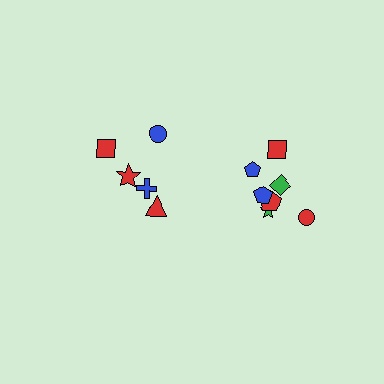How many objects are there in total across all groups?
There are 12 objects.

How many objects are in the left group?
There are 5 objects.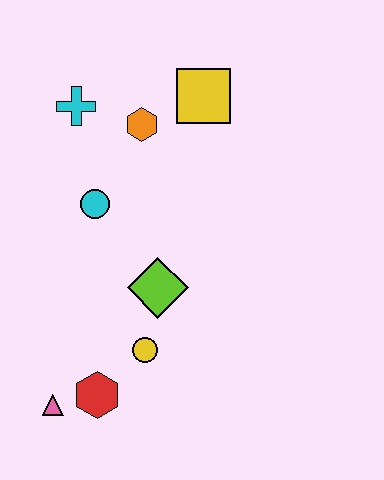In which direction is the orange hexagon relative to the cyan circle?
The orange hexagon is above the cyan circle.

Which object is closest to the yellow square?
The orange hexagon is closest to the yellow square.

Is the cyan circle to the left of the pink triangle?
No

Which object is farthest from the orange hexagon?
The pink triangle is farthest from the orange hexagon.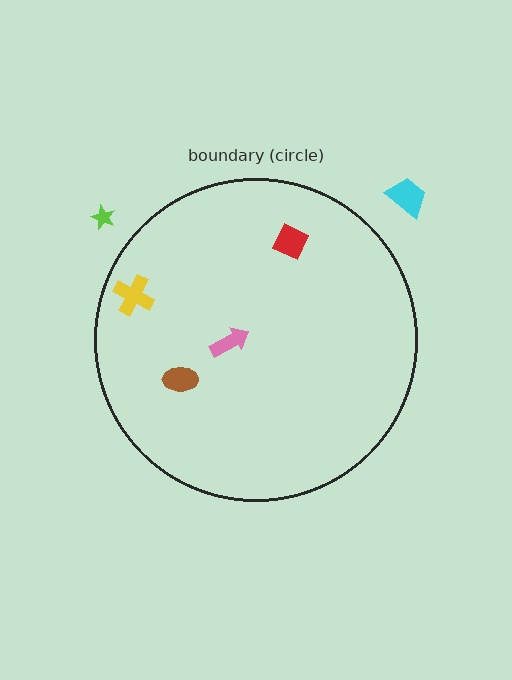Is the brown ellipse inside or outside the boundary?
Inside.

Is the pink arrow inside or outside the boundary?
Inside.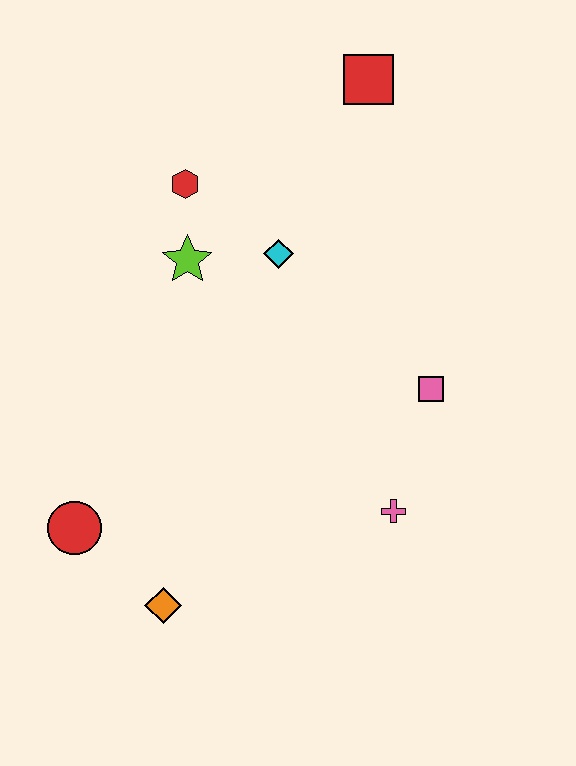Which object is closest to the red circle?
The orange diamond is closest to the red circle.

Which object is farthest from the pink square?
The red circle is farthest from the pink square.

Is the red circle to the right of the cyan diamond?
No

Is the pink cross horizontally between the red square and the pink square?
Yes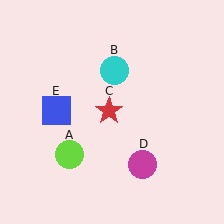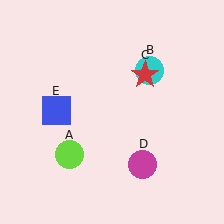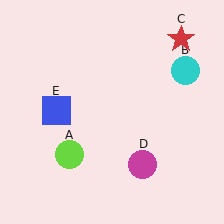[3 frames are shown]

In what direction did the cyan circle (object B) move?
The cyan circle (object B) moved right.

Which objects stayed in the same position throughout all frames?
Lime circle (object A) and magenta circle (object D) and blue square (object E) remained stationary.